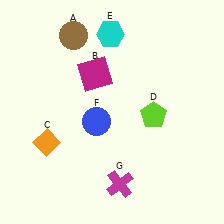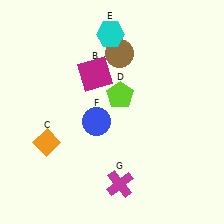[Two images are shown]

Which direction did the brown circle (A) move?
The brown circle (A) moved right.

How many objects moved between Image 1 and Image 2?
2 objects moved between the two images.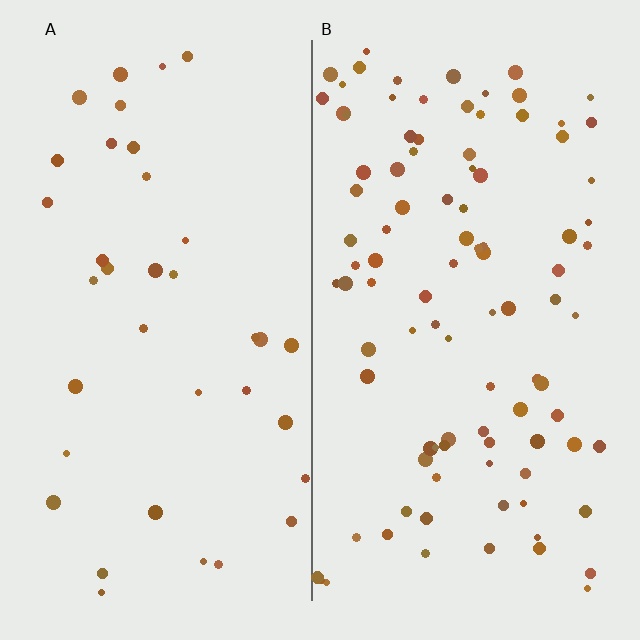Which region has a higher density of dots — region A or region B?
B (the right).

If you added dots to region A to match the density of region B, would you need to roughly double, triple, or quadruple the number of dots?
Approximately triple.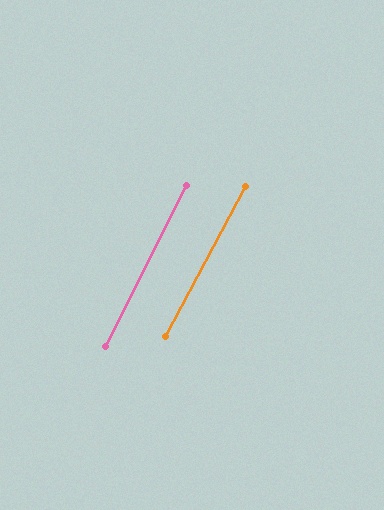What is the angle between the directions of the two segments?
Approximately 2 degrees.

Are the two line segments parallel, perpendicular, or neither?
Parallel — their directions differ by only 1.6°.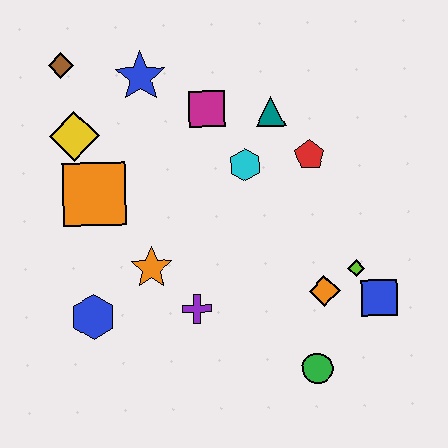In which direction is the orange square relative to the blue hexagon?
The orange square is above the blue hexagon.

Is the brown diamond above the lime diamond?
Yes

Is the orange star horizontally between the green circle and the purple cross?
No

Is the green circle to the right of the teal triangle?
Yes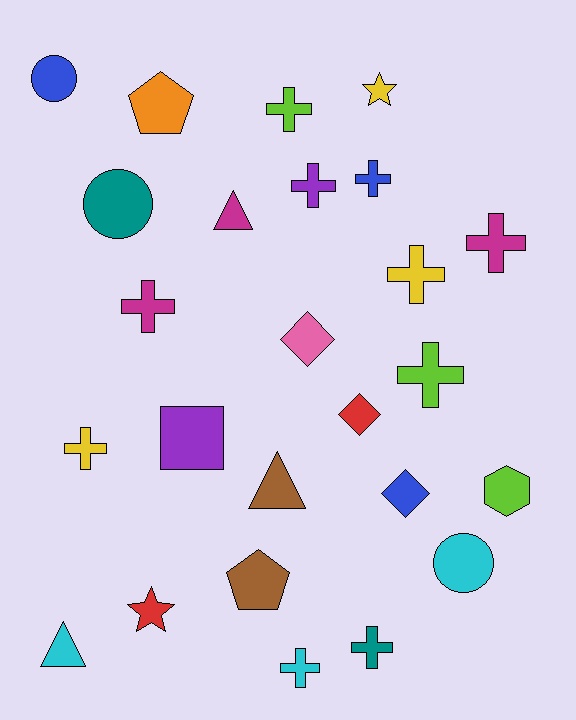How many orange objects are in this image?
There is 1 orange object.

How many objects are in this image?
There are 25 objects.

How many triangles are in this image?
There are 3 triangles.